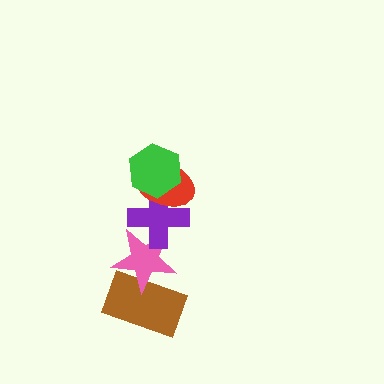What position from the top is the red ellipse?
The red ellipse is 2nd from the top.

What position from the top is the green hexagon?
The green hexagon is 1st from the top.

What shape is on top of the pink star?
The purple cross is on top of the pink star.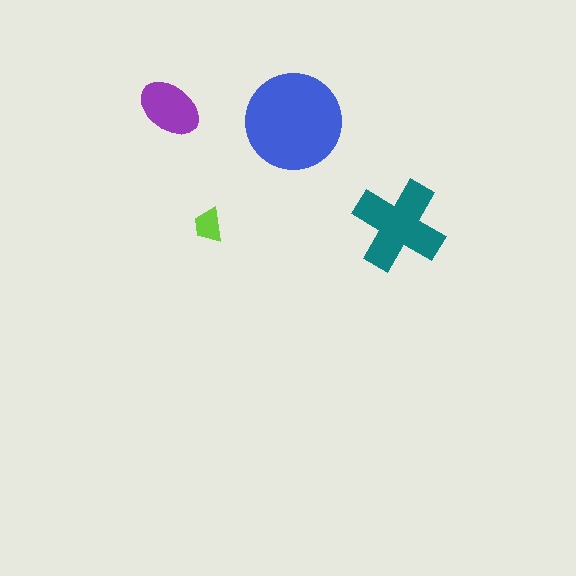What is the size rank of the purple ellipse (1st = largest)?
3rd.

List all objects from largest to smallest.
The blue circle, the teal cross, the purple ellipse, the lime trapezoid.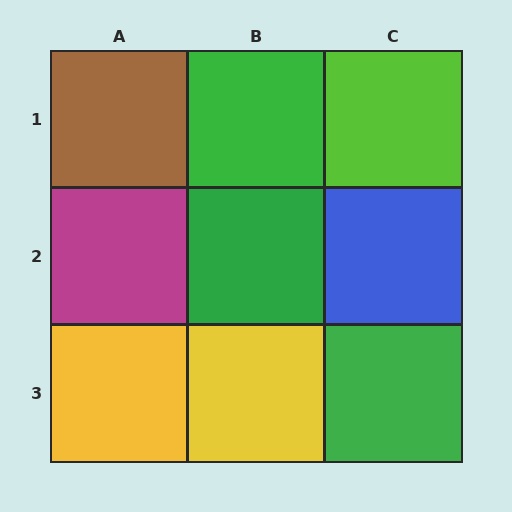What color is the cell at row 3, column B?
Yellow.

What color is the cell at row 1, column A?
Brown.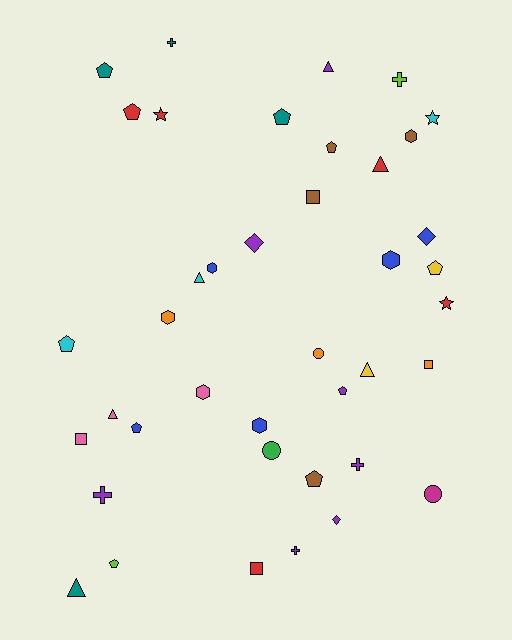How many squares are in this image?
There are 4 squares.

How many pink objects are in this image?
There are 3 pink objects.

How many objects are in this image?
There are 40 objects.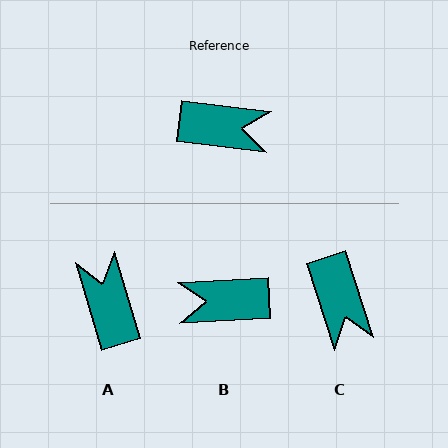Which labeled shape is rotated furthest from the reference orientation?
B, about 170 degrees away.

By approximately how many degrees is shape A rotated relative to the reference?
Approximately 113 degrees counter-clockwise.